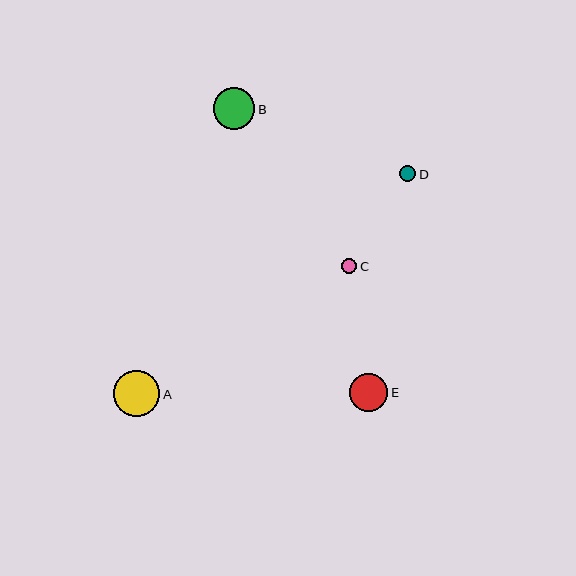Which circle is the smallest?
Circle C is the smallest with a size of approximately 15 pixels.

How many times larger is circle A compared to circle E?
Circle A is approximately 1.2 times the size of circle E.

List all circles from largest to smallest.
From largest to smallest: A, B, E, D, C.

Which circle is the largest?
Circle A is the largest with a size of approximately 46 pixels.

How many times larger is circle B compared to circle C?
Circle B is approximately 2.7 times the size of circle C.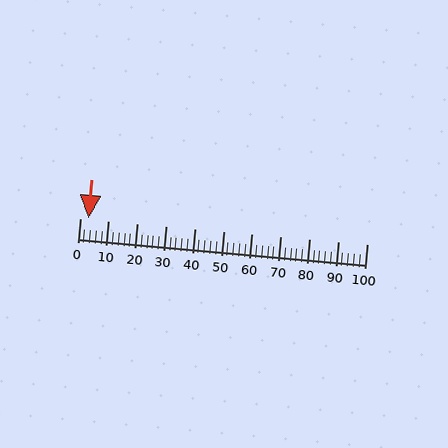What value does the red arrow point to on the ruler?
The red arrow points to approximately 3.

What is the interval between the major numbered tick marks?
The major tick marks are spaced 10 units apart.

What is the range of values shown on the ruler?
The ruler shows values from 0 to 100.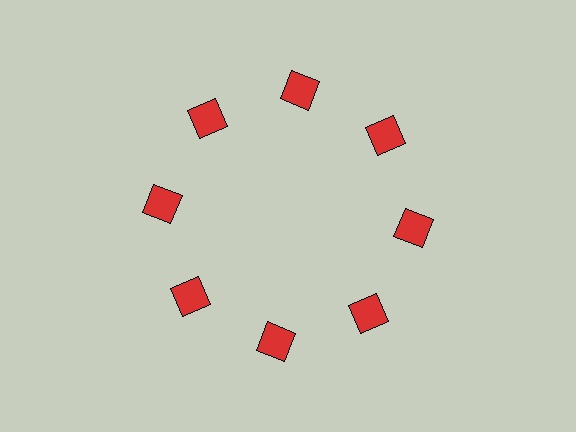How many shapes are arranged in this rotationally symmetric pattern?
There are 8 shapes, arranged in 8 groups of 1.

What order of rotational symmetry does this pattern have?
This pattern has 8-fold rotational symmetry.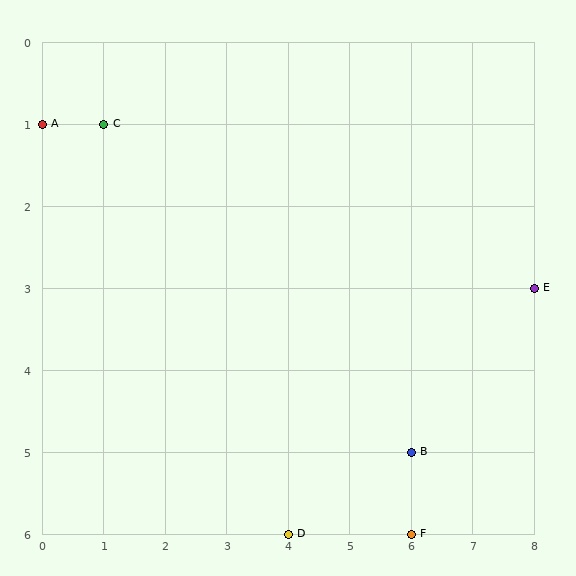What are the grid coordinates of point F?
Point F is at grid coordinates (6, 6).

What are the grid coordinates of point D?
Point D is at grid coordinates (4, 6).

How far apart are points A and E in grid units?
Points A and E are 8 columns and 2 rows apart (about 8.2 grid units diagonally).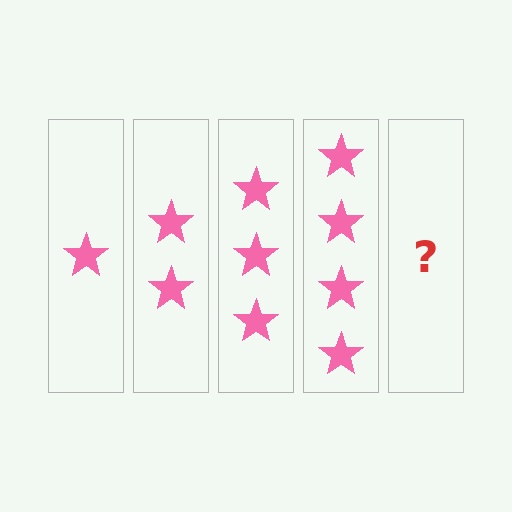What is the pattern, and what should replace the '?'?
The pattern is that each step adds one more star. The '?' should be 5 stars.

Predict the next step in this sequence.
The next step is 5 stars.